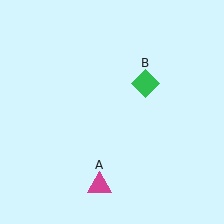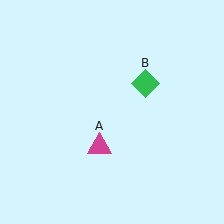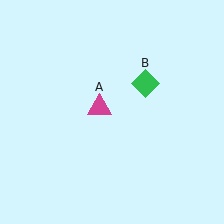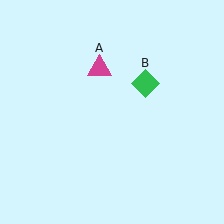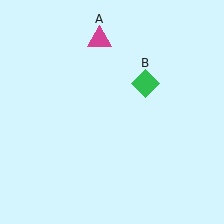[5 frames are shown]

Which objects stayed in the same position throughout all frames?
Green diamond (object B) remained stationary.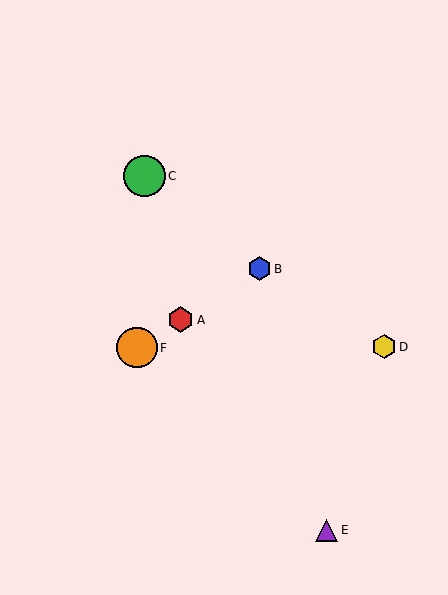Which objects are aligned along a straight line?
Objects A, B, F are aligned along a straight line.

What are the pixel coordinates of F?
Object F is at (137, 348).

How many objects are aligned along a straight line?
3 objects (A, B, F) are aligned along a straight line.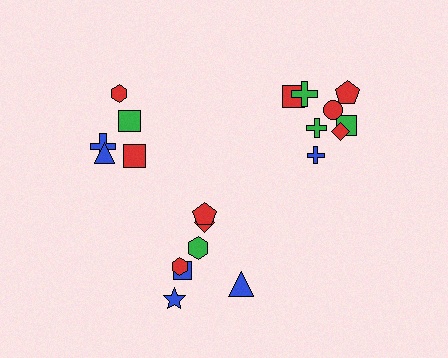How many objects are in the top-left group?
There are 5 objects.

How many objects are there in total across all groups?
There are 20 objects.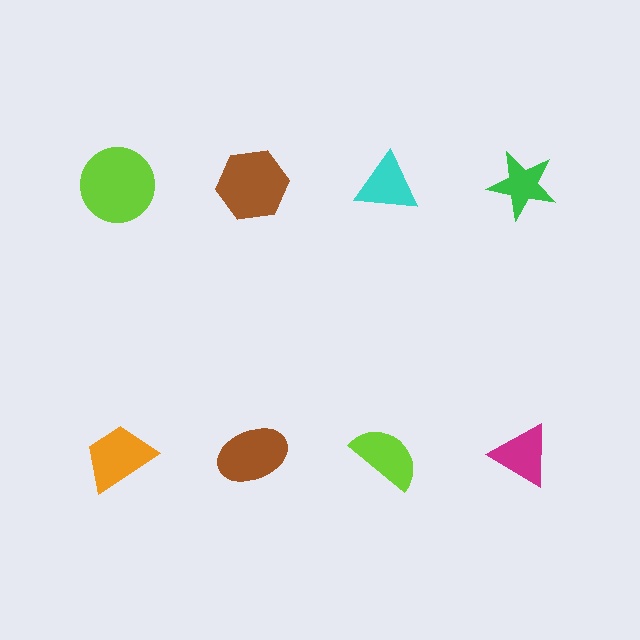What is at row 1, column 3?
A cyan triangle.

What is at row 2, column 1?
An orange trapezoid.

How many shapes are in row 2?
4 shapes.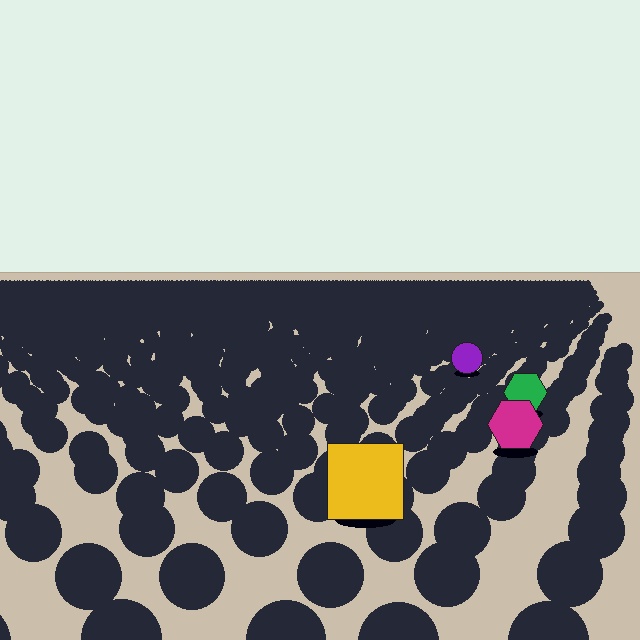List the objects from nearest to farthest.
From nearest to farthest: the yellow square, the magenta hexagon, the green hexagon, the purple circle.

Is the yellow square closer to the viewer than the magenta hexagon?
Yes. The yellow square is closer — you can tell from the texture gradient: the ground texture is coarser near it.